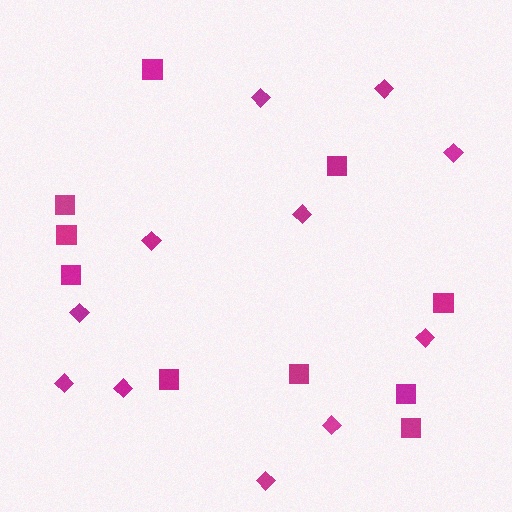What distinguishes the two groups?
There are 2 groups: one group of diamonds (11) and one group of squares (10).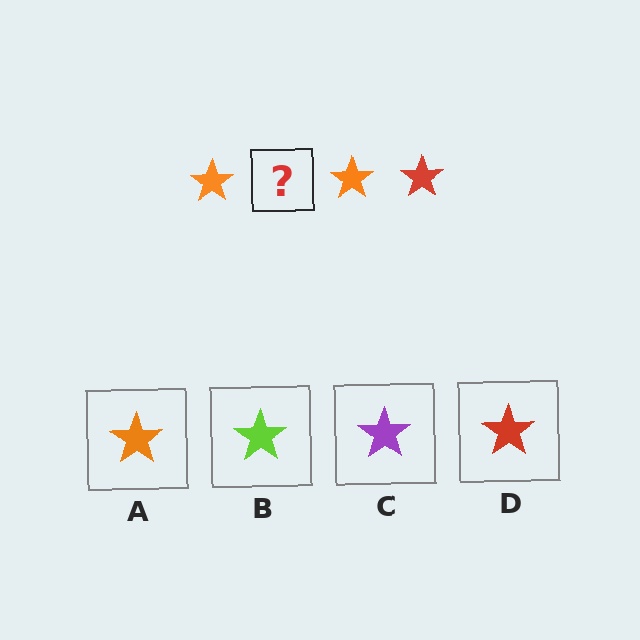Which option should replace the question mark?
Option D.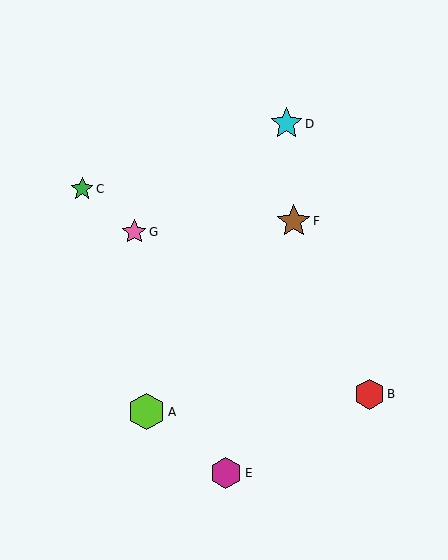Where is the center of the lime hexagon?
The center of the lime hexagon is at (147, 412).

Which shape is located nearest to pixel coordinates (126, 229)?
The pink star (labeled G) at (134, 232) is nearest to that location.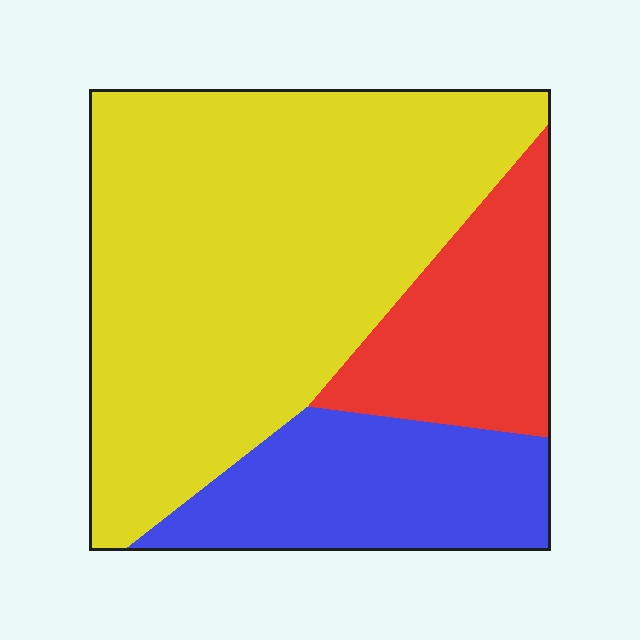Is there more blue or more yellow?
Yellow.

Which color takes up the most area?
Yellow, at roughly 60%.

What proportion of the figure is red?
Red covers 18% of the figure.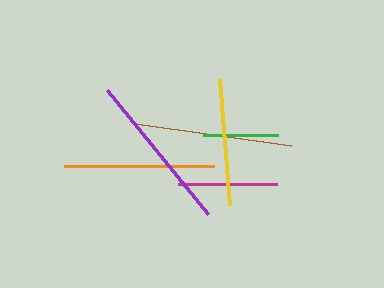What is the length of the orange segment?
The orange segment is approximately 150 pixels long.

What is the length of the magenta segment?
The magenta segment is approximately 99 pixels long.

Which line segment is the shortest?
The green line is the shortest at approximately 75 pixels.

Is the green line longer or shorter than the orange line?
The orange line is longer than the green line.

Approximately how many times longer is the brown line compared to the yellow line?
The brown line is approximately 1.2 times the length of the yellow line.